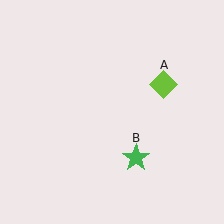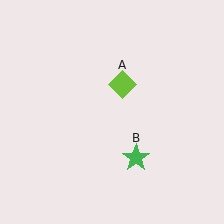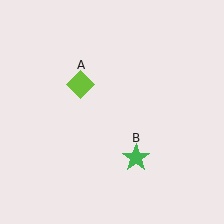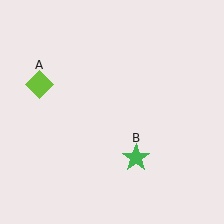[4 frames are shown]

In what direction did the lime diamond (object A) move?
The lime diamond (object A) moved left.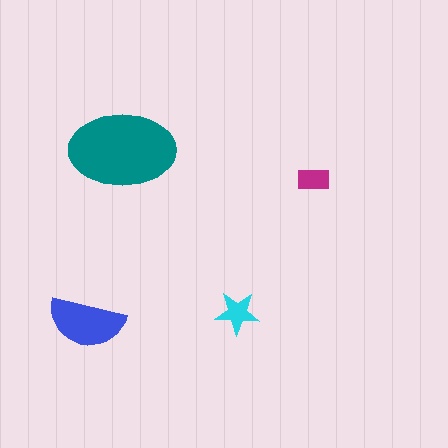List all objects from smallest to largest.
The magenta rectangle, the cyan star, the blue semicircle, the teal ellipse.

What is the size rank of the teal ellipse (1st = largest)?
1st.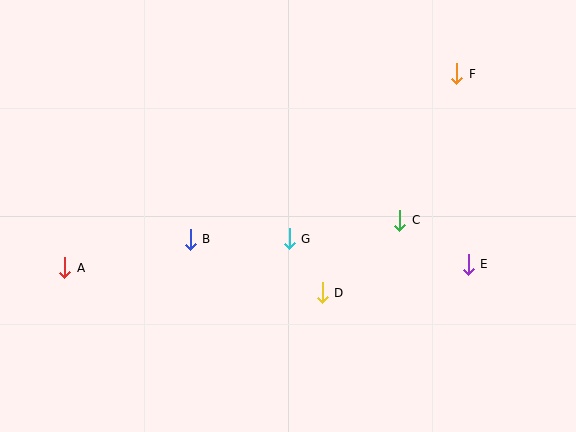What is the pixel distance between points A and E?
The distance between A and E is 403 pixels.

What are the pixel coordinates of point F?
Point F is at (457, 74).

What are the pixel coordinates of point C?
Point C is at (400, 220).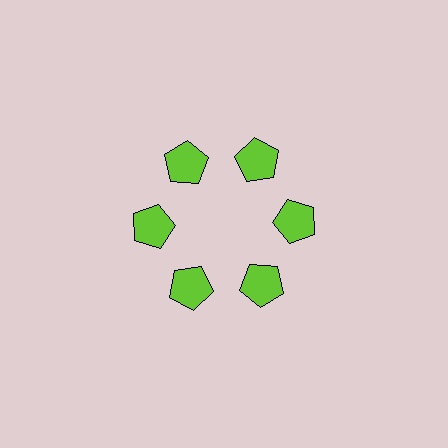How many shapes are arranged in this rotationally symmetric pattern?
There are 6 shapes, arranged in 6 groups of 1.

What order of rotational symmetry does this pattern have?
This pattern has 6-fold rotational symmetry.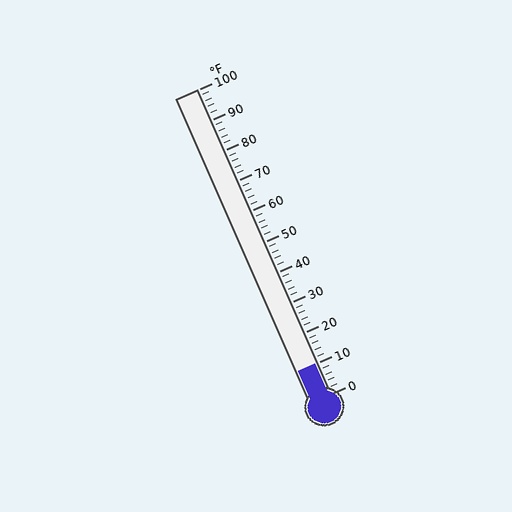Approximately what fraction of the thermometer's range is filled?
The thermometer is filled to approximately 10% of its range.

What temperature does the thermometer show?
The thermometer shows approximately 10°F.